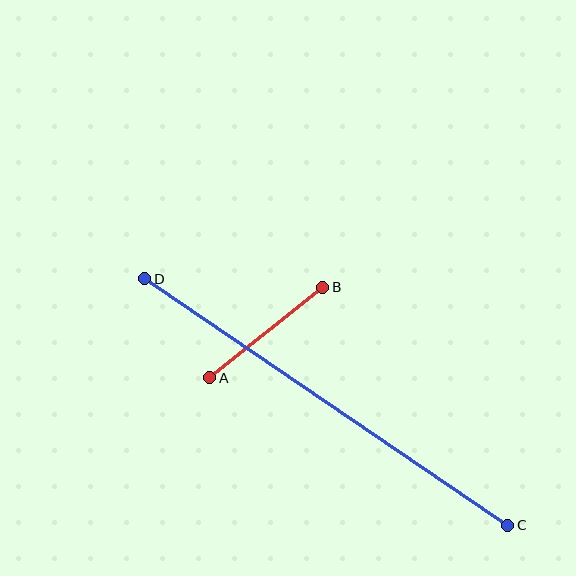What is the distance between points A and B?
The distance is approximately 145 pixels.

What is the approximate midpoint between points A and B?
The midpoint is at approximately (266, 333) pixels.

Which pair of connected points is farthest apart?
Points C and D are farthest apart.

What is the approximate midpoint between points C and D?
The midpoint is at approximately (326, 402) pixels.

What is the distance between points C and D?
The distance is approximately 438 pixels.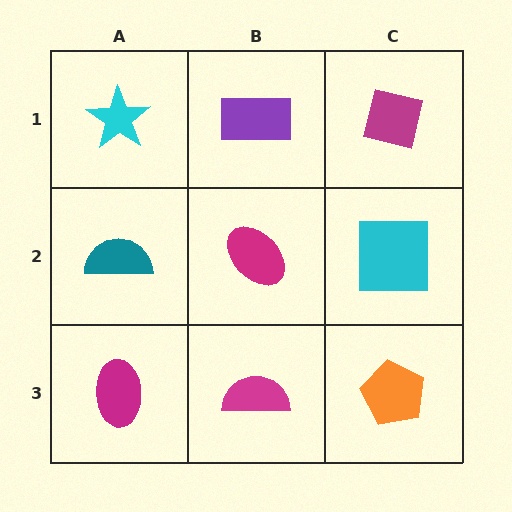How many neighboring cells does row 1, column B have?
3.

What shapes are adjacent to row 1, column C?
A cyan square (row 2, column C), a purple rectangle (row 1, column B).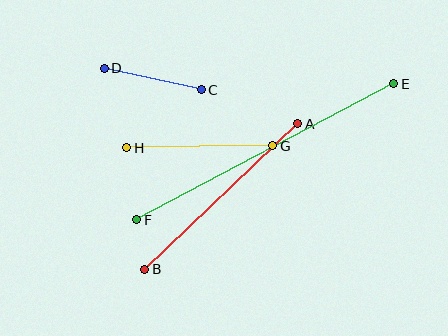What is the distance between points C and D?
The distance is approximately 99 pixels.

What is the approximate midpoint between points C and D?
The midpoint is at approximately (153, 79) pixels.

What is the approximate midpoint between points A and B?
The midpoint is at approximately (221, 196) pixels.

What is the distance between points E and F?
The distance is approximately 291 pixels.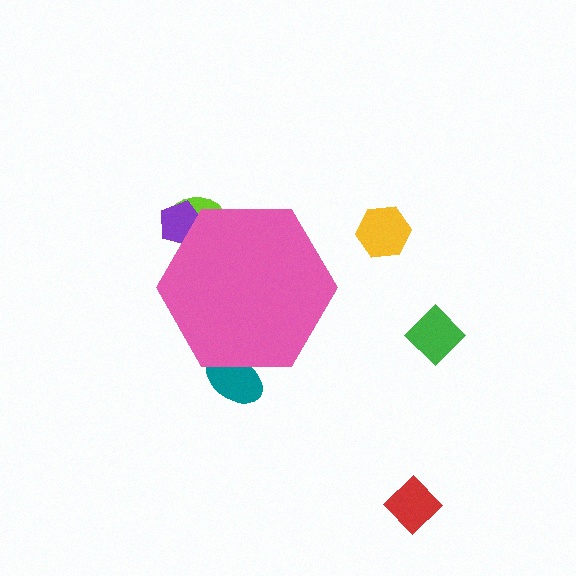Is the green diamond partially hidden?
No, the green diamond is fully visible.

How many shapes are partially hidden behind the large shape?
3 shapes are partially hidden.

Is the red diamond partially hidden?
No, the red diamond is fully visible.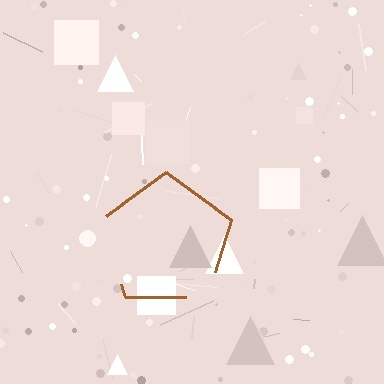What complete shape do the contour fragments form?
The contour fragments form a pentagon.